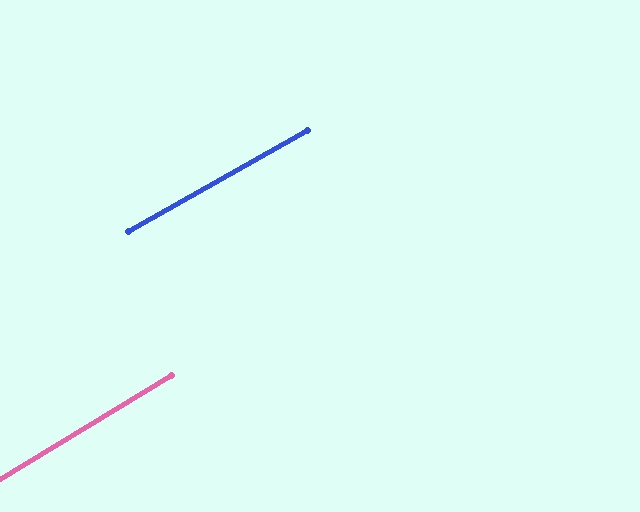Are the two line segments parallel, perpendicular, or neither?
Parallel — their directions differ by only 1.5°.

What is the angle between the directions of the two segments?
Approximately 2 degrees.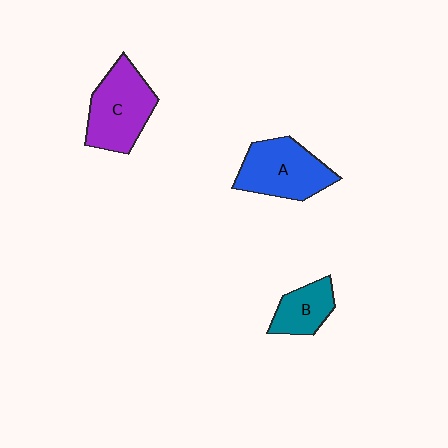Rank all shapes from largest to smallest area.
From largest to smallest: C (purple), A (blue), B (teal).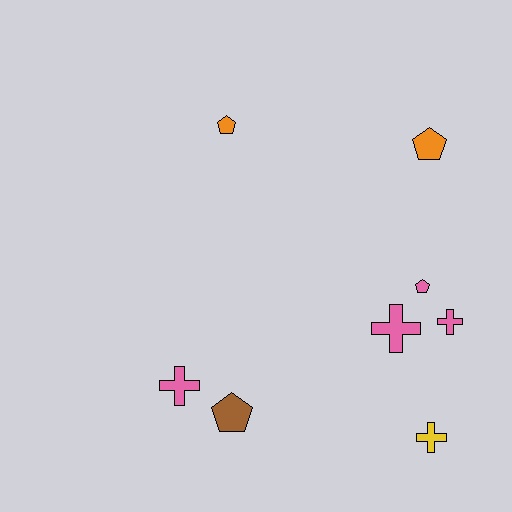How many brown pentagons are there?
There is 1 brown pentagon.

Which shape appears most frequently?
Pentagon, with 4 objects.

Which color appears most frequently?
Pink, with 4 objects.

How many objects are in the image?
There are 8 objects.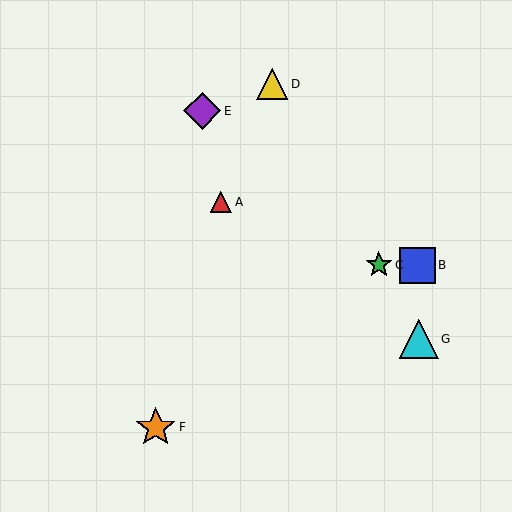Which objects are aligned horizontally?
Objects B, C are aligned horizontally.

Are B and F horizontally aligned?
No, B is at y≈265 and F is at y≈427.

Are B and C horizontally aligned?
Yes, both are at y≈265.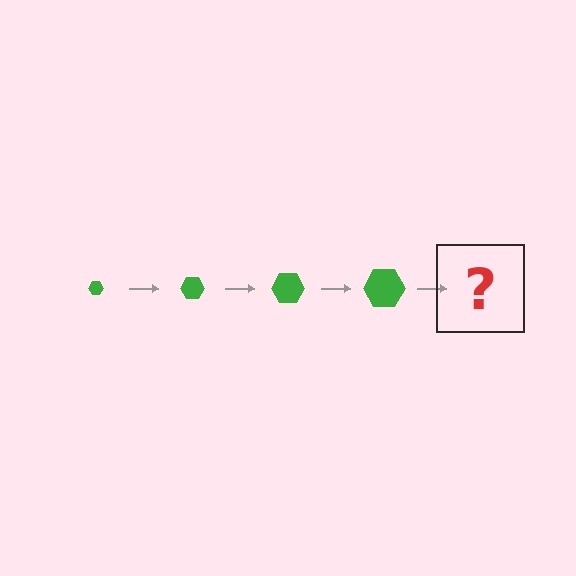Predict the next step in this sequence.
The next step is a green hexagon, larger than the previous one.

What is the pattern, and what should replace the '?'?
The pattern is that the hexagon gets progressively larger each step. The '?' should be a green hexagon, larger than the previous one.